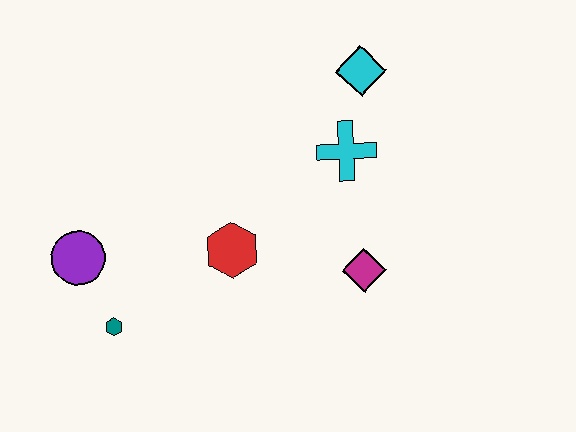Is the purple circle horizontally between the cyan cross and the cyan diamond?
No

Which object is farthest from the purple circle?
The cyan diamond is farthest from the purple circle.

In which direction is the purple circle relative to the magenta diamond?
The purple circle is to the left of the magenta diamond.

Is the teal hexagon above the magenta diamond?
No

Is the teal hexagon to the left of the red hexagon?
Yes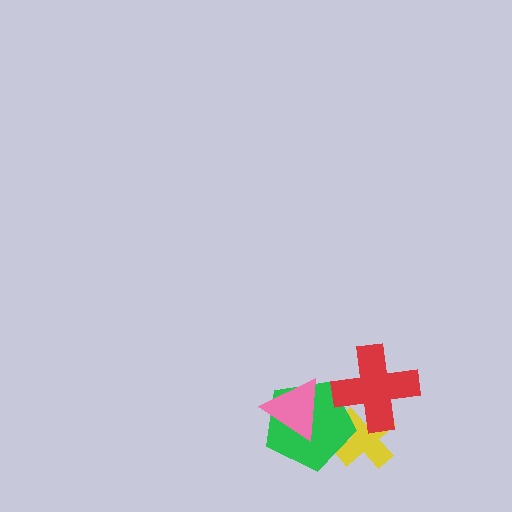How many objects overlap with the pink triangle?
1 object overlaps with the pink triangle.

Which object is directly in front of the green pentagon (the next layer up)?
The red cross is directly in front of the green pentagon.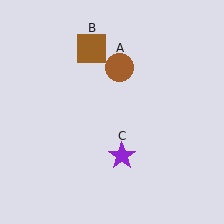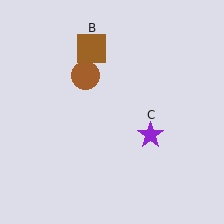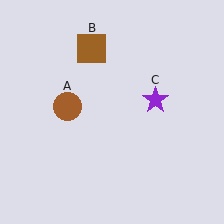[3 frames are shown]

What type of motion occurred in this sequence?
The brown circle (object A), purple star (object C) rotated counterclockwise around the center of the scene.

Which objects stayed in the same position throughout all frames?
Brown square (object B) remained stationary.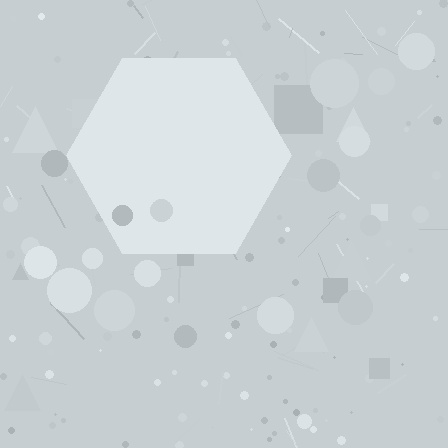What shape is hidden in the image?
A hexagon is hidden in the image.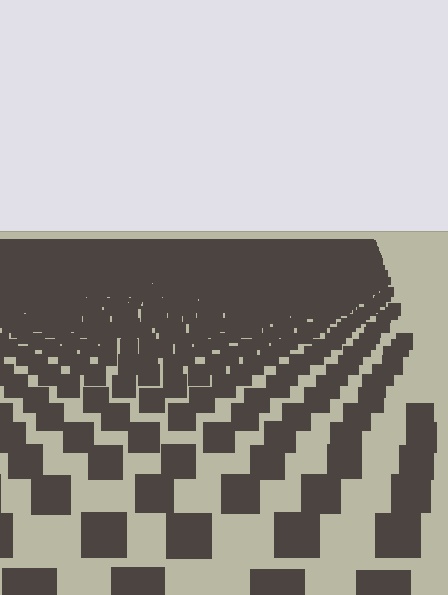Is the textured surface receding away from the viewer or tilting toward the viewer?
The surface is receding away from the viewer. Texture elements get smaller and denser toward the top.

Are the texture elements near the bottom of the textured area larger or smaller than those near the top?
Larger. Near the bottom, elements are closer to the viewer and appear at a bigger on-screen size.